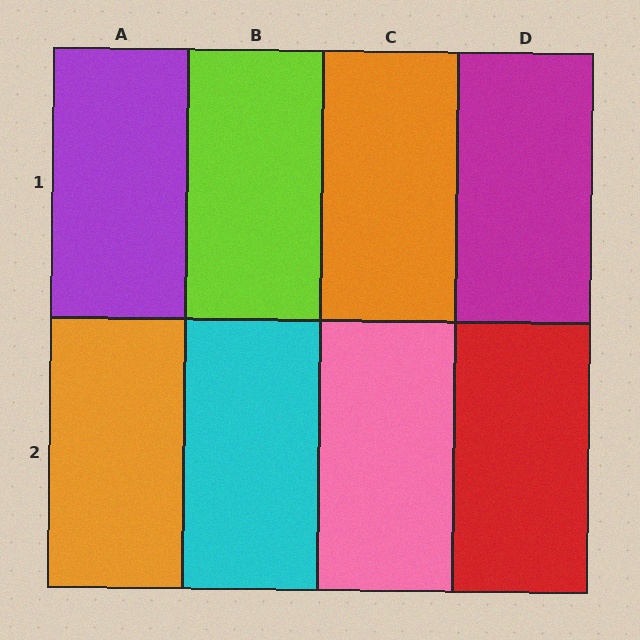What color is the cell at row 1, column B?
Lime.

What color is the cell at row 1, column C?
Orange.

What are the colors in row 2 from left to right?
Orange, cyan, pink, red.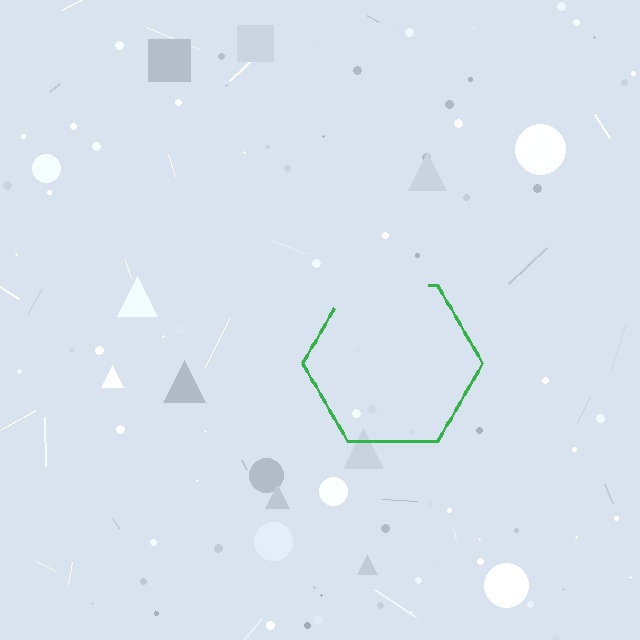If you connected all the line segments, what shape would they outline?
They would outline a hexagon.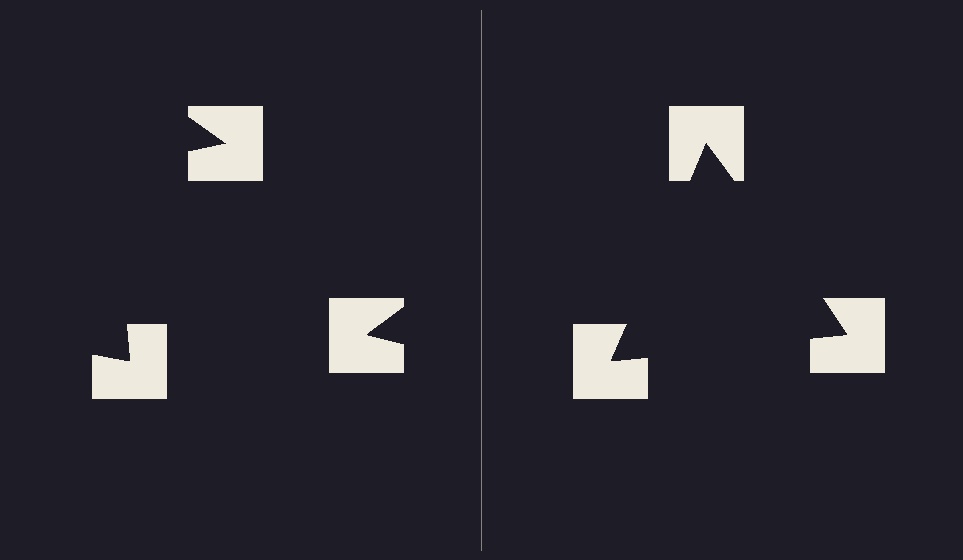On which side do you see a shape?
An illusory triangle appears on the right side. On the left side the wedge cuts are rotated, so no coherent shape forms.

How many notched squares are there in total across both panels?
6 — 3 on each side.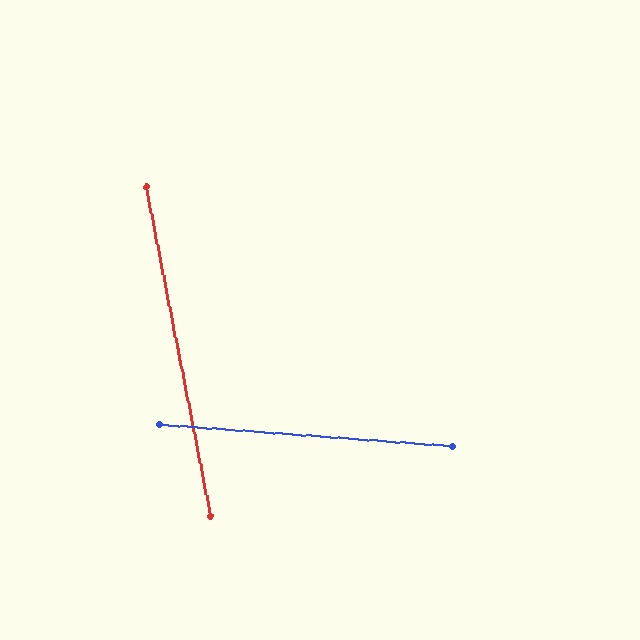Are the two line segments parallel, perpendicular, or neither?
Neither parallel nor perpendicular — they differ by about 75°.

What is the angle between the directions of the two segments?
Approximately 75 degrees.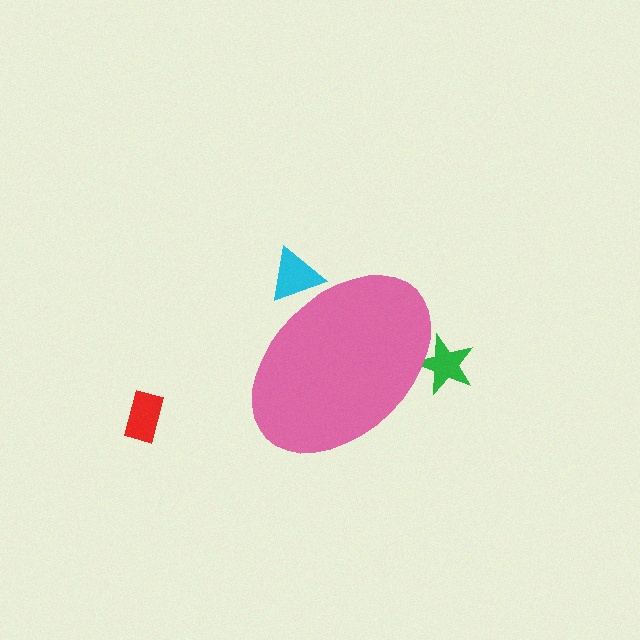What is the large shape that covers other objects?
A pink ellipse.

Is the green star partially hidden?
Yes, the green star is partially hidden behind the pink ellipse.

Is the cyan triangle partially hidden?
Yes, the cyan triangle is partially hidden behind the pink ellipse.